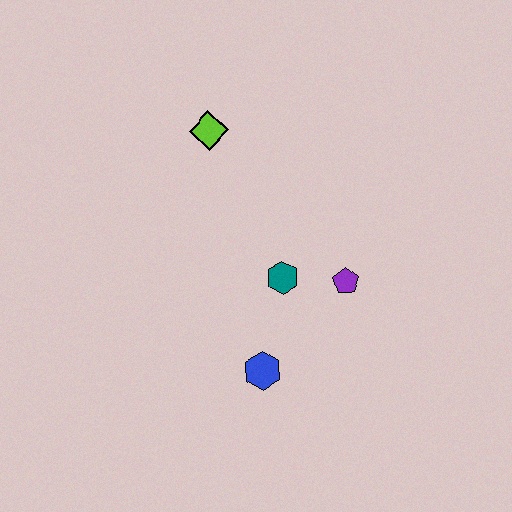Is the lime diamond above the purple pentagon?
Yes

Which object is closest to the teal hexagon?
The purple pentagon is closest to the teal hexagon.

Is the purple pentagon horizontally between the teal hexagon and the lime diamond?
No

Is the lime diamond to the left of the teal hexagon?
Yes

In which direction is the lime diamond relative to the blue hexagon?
The lime diamond is above the blue hexagon.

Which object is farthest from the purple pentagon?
The lime diamond is farthest from the purple pentagon.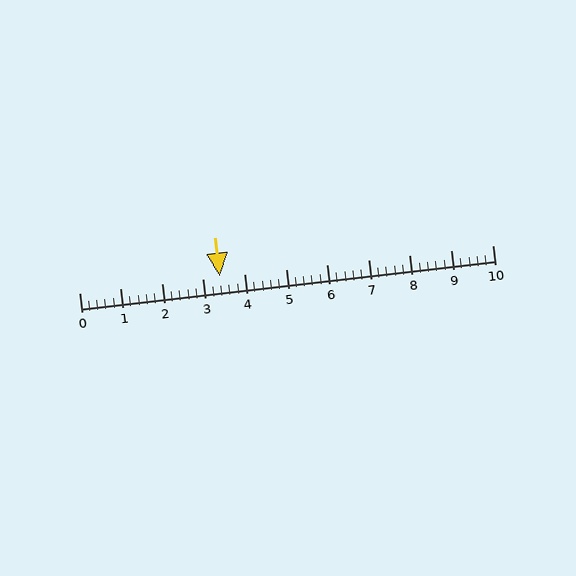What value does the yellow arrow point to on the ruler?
The yellow arrow points to approximately 3.4.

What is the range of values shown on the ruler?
The ruler shows values from 0 to 10.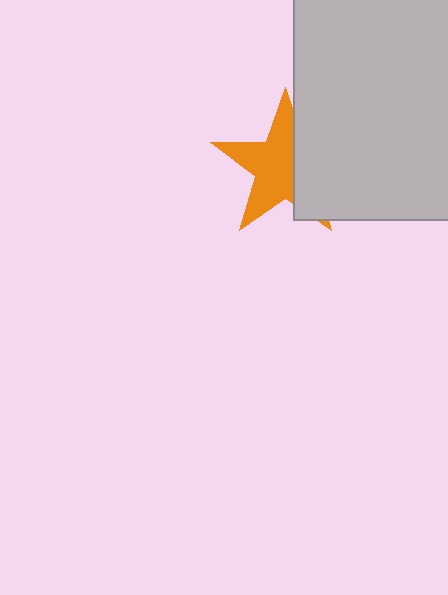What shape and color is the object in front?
The object in front is a light gray rectangle.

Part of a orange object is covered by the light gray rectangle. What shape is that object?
It is a star.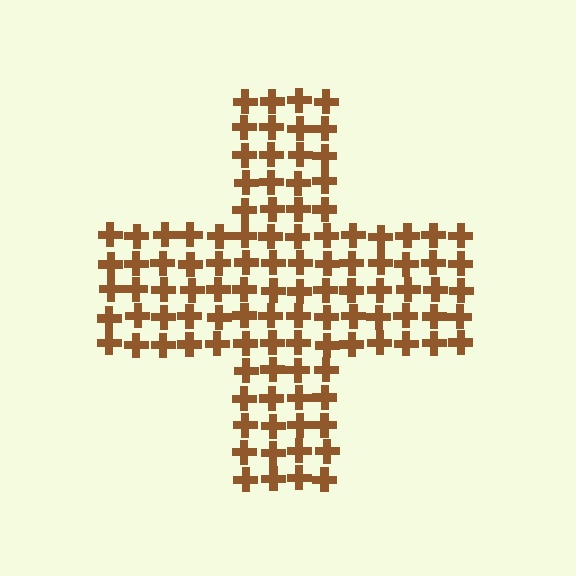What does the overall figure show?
The overall figure shows a cross.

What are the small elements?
The small elements are crosses.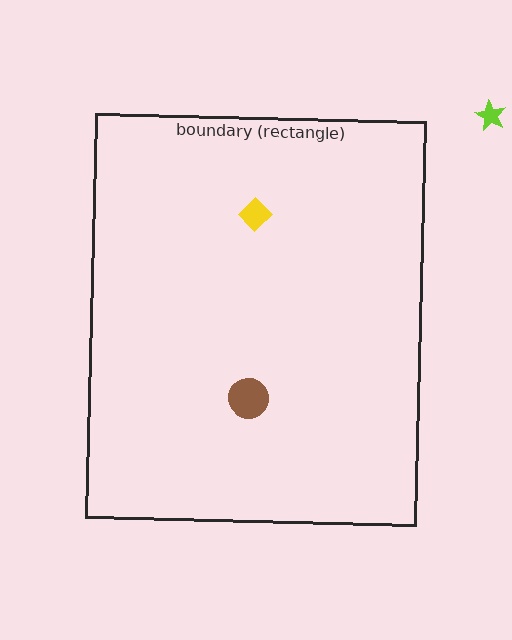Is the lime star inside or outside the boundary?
Outside.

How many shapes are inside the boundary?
2 inside, 1 outside.